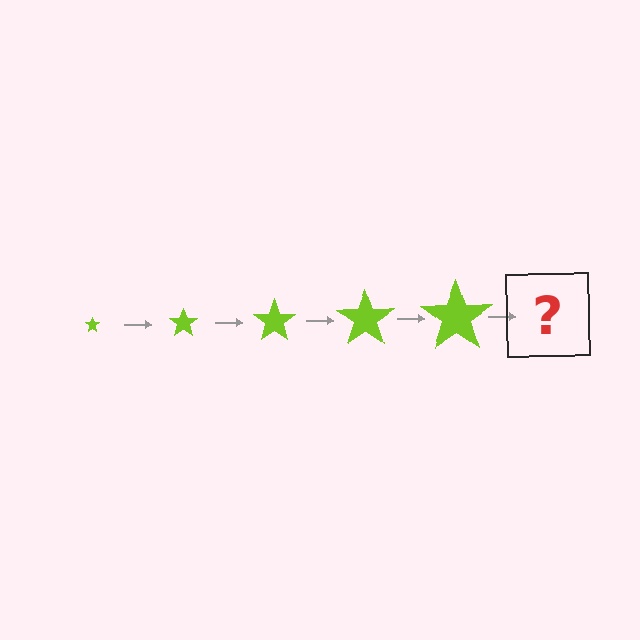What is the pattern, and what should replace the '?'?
The pattern is that the star gets progressively larger each step. The '?' should be a lime star, larger than the previous one.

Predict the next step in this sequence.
The next step is a lime star, larger than the previous one.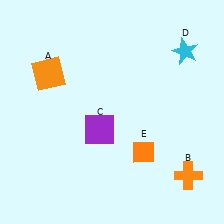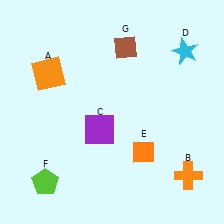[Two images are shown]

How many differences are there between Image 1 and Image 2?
There are 2 differences between the two images.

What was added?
A lime pentagon (F), a brown diamond (G) were added in Image 2.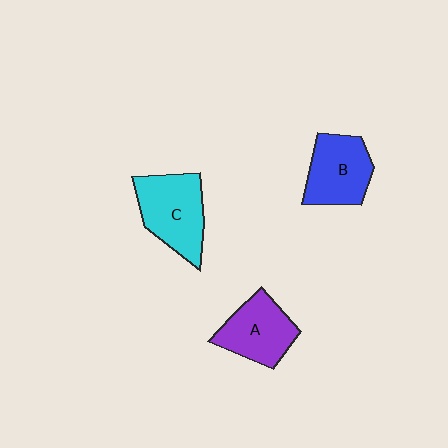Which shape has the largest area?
Shape C (cyan).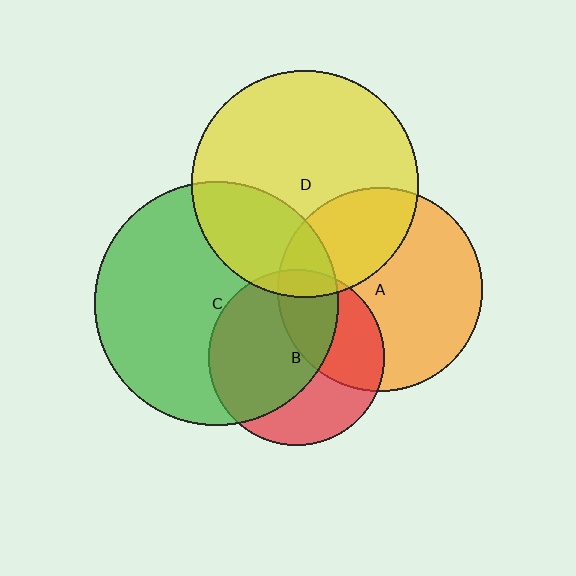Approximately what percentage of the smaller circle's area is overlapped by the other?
Approximately 20%.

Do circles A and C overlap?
Yes.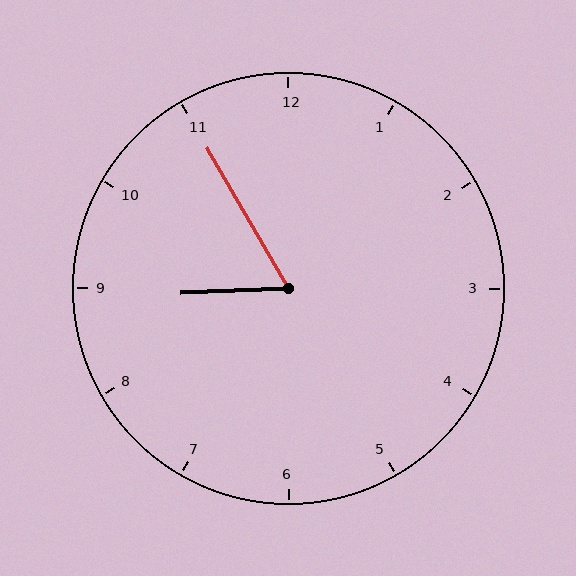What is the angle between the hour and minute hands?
Approximately 62 degrees.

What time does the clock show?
8:55.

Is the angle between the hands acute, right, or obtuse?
It is acute.